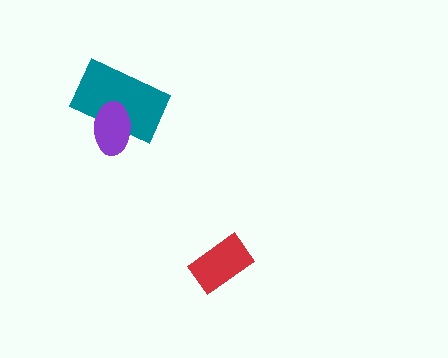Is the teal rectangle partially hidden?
Yes, it is partially covered by another shape.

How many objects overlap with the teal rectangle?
1 object overlaps with the teal rectangle.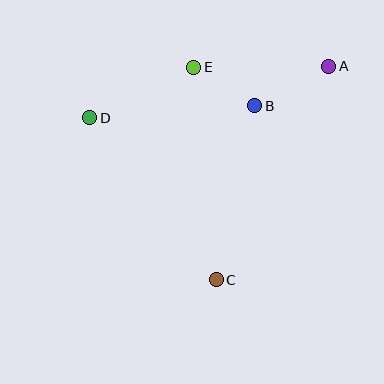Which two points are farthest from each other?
Points A and D are farthest from each other.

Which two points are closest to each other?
Points B and E are closest to each other.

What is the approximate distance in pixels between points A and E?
The distance between A and E is approximately 135 pixels.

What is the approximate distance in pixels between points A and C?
The distance between A and C is approximately 241 pixels.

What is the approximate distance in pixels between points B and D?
The distance between B and D is approximately 165 pixels.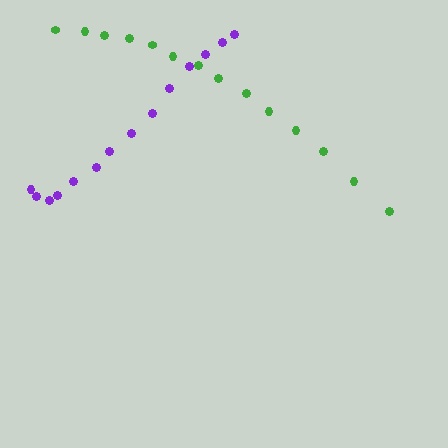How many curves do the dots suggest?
There are 2 distinct paths.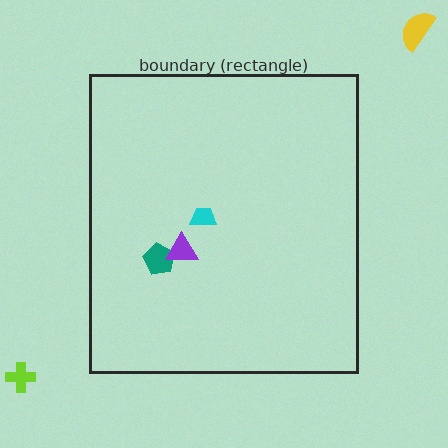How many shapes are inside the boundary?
3 inside, 2 outside.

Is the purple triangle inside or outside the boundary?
Inside.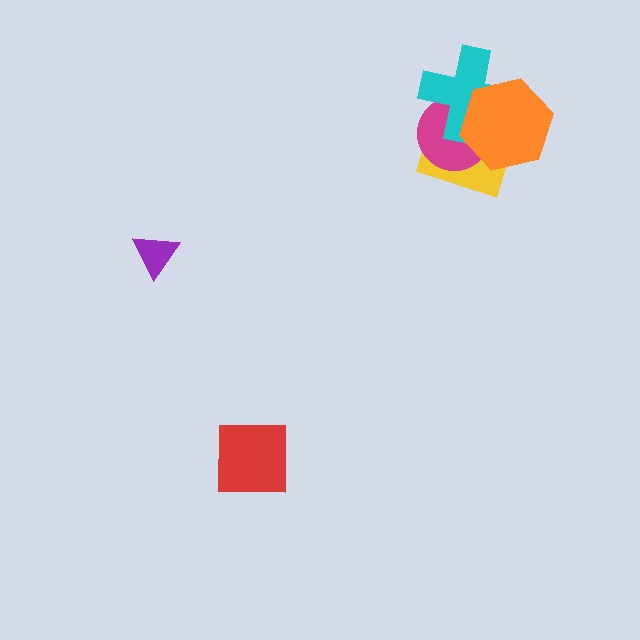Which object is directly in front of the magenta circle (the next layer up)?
The cyan cross is directly in front of the magenta circle.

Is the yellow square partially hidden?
Yes, it is partially covered by another shape.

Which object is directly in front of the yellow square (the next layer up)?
The magenta circle is directly in front of the yellow square.